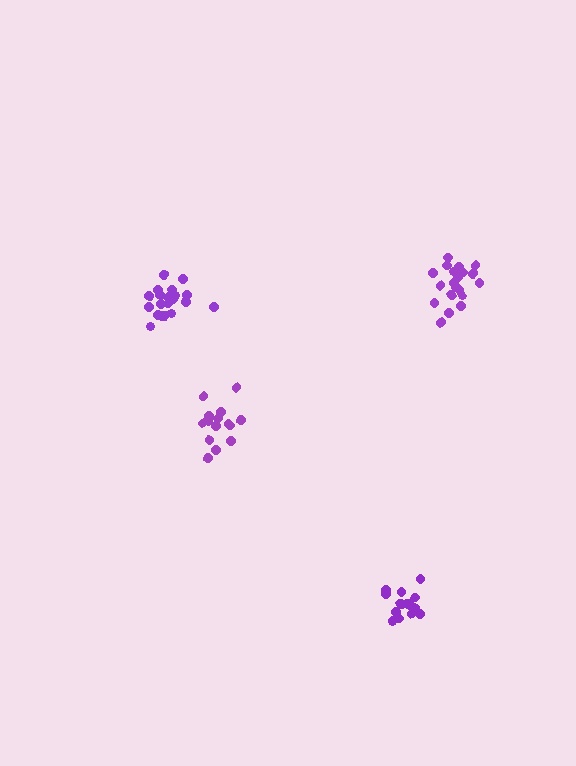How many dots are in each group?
Group 1: 15 dots, Group 2: 17 dots, Group 3: 20 dots, Group 4: 21 dots (73 total).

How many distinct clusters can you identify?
There are 4 distinct clusters.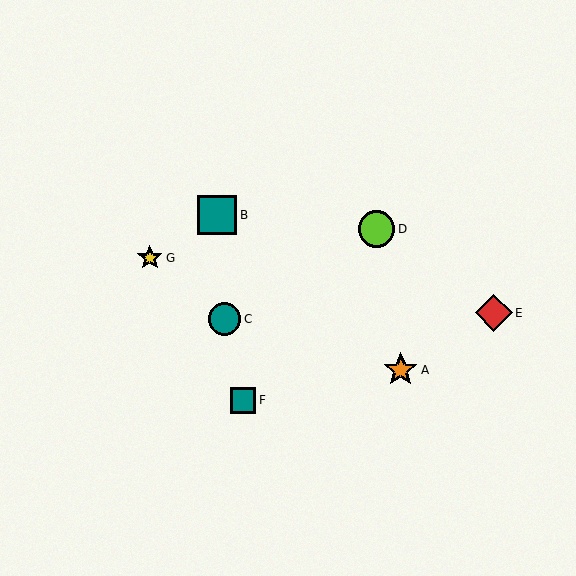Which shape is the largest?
The teal square (labeled B) is the largest.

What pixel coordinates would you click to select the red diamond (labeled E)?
Click at (494, 313) to select the red diamond E.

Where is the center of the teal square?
The center of the teal square is at (217, 215).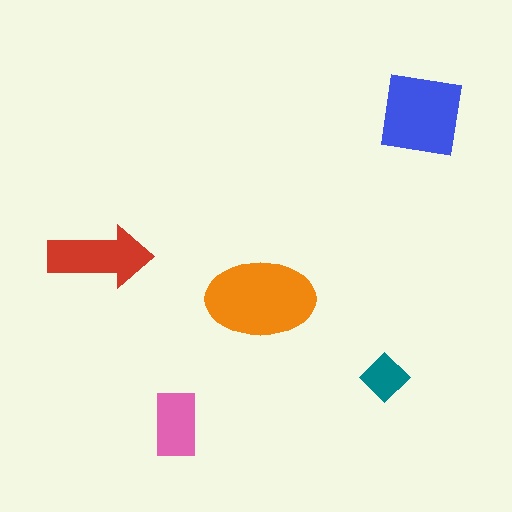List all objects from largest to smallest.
The orange ellipse, the blue square, the red arrow, the pink rectangle, the teal diamond.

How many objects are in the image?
There are 5 objects in the image.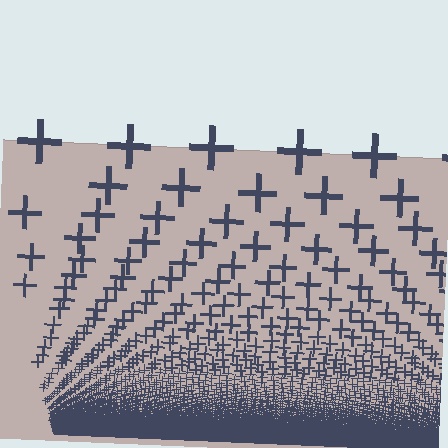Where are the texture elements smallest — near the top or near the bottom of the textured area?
Near the bottom.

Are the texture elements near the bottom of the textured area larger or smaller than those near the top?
Smaller. The gradient is inverted — elements near the bottom are smaller and denser.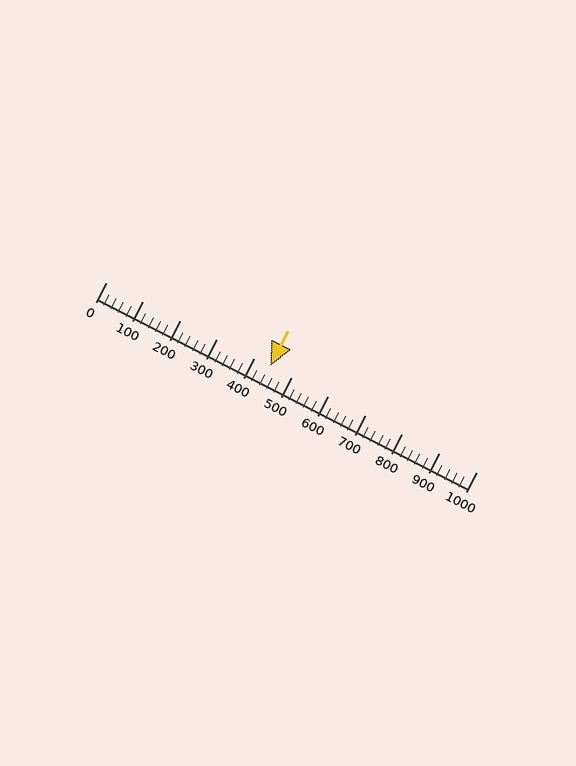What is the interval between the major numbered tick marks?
The major tick marks are spaced 100 units apart.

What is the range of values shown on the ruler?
The ruler shows values from 0 to 1000.